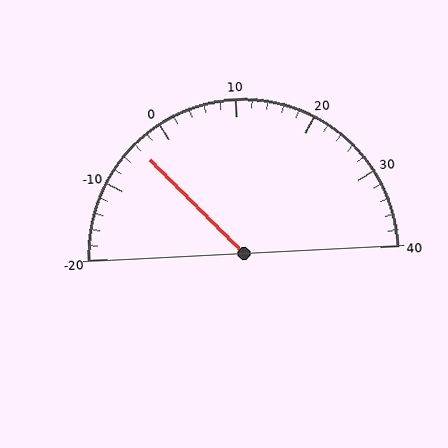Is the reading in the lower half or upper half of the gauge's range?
The reading is in the lower half of the range (-20 to 40).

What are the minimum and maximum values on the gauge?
The gauge ranges from -20 to 40.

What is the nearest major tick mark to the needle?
The nearest major tick mark is 0.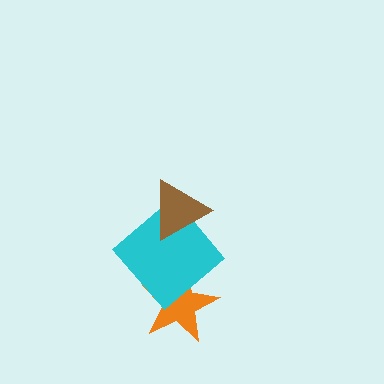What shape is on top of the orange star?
The cyan diamond is on top of the orange star.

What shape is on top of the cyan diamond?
The brown triangle is on top of the cyan diamond.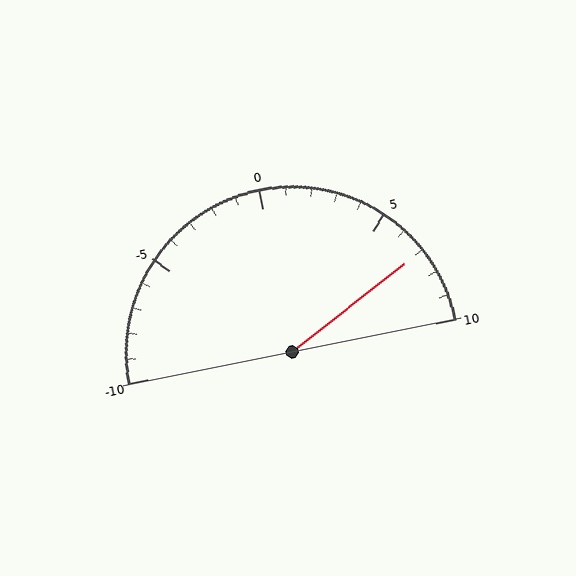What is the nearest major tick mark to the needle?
The nearest major tick mark is 5.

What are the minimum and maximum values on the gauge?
The gauge ranges from -10 to 10.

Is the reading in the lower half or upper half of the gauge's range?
The reading is in the upper half of the range (-10 to 10).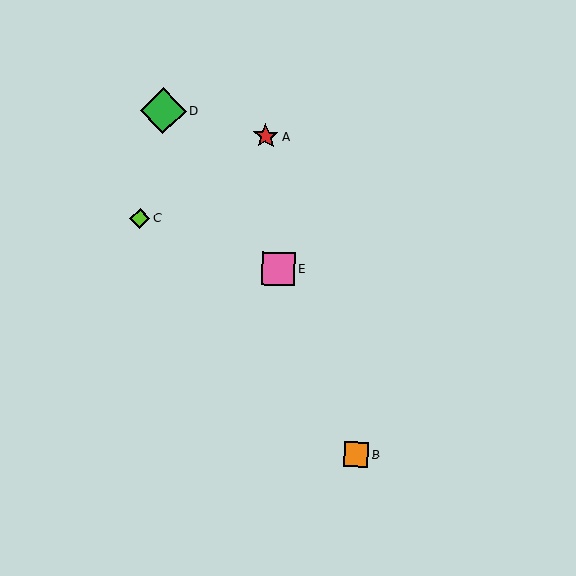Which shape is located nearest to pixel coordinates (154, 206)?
The lime diamond (labeled C) at (140, 218) is nearest to that location.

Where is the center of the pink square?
The center of the pink square is at (278, 269).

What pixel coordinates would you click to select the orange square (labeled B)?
Click at (356, 454) to select the orange square B.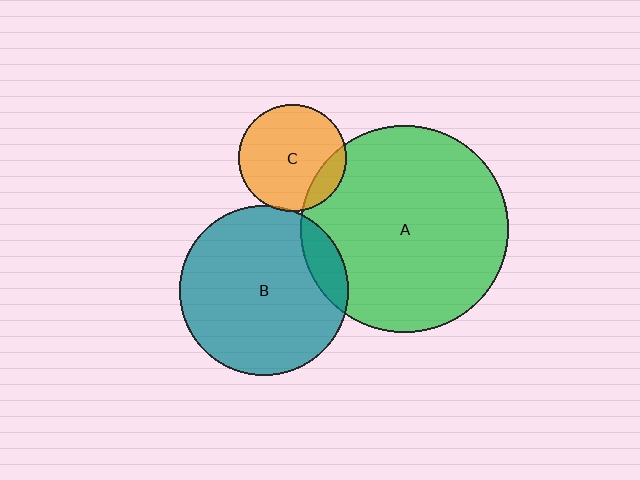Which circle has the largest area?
Circle A (green).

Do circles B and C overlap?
Yes.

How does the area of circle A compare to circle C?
Approximately 3.7 times.